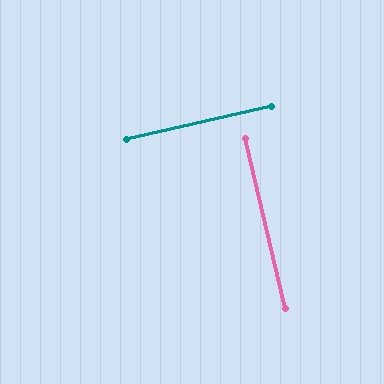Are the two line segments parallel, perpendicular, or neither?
Perpendicular — they meet at approximately 89°.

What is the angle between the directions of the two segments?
Approximately 89 degrees.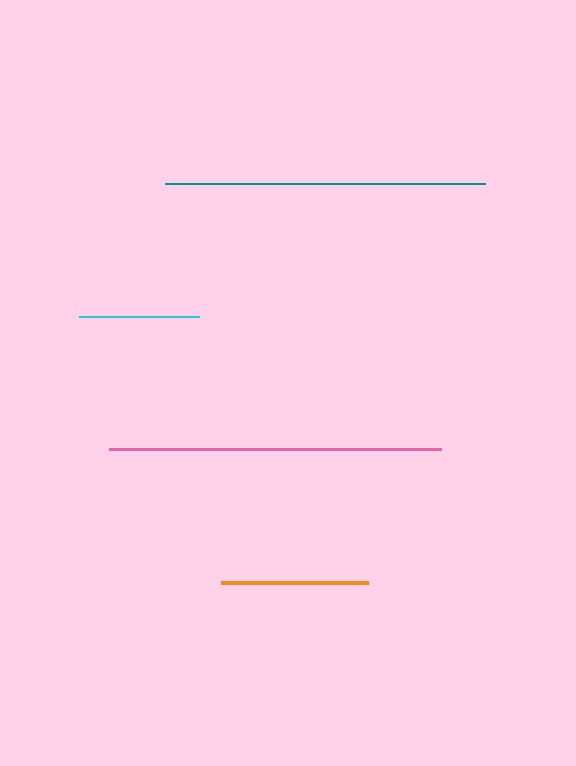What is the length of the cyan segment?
The cyan segment is approximately 120 pixels long.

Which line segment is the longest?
The pink line is the longest at approximately 332 pixels.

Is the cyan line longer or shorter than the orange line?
The orange line is longer than the cyan line.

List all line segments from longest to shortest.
From longest to shortest: pink, teal, orange, cyan.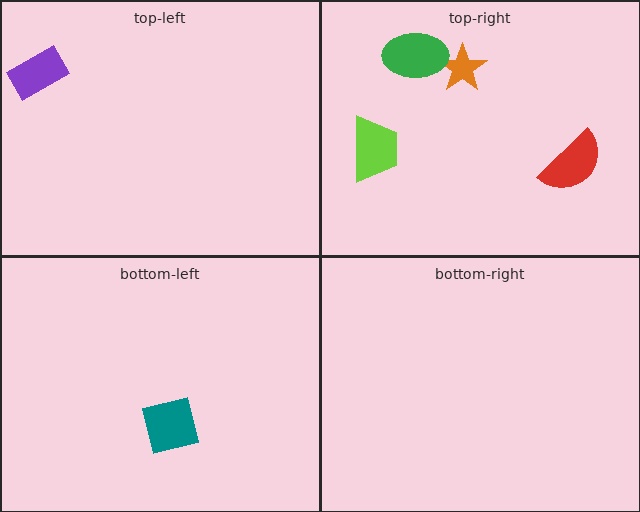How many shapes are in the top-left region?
1.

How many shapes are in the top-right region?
4.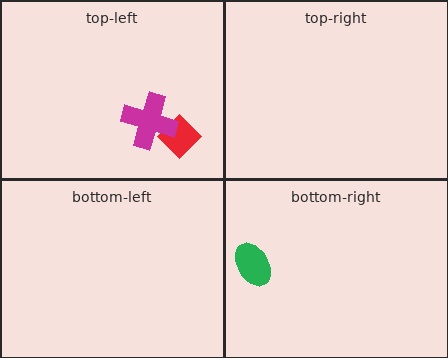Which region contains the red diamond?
The top-left region.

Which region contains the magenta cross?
The top-left region.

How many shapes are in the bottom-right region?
1.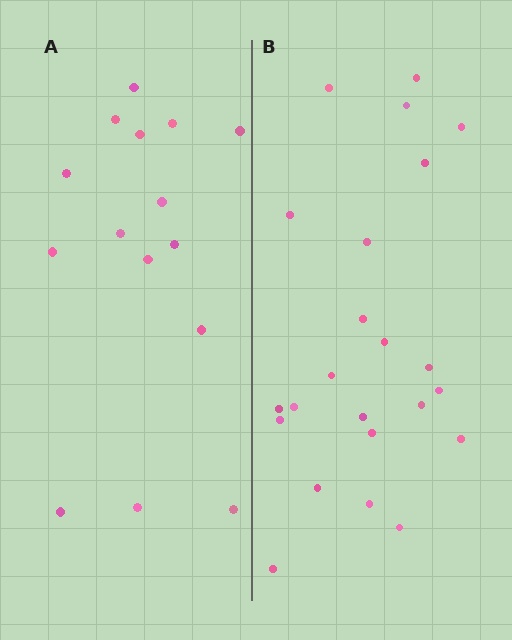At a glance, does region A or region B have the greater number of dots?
Region B (the right region) has more dots.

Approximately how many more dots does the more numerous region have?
Region B has roughly 8 or so more dots than region A.